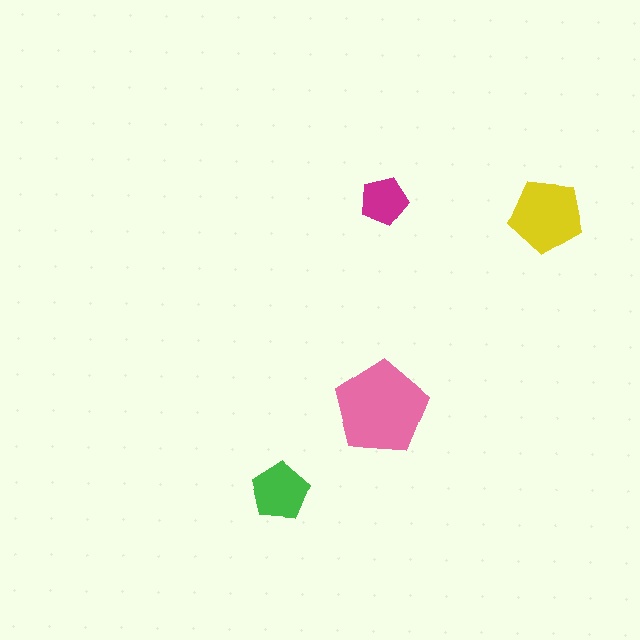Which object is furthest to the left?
The green pentagon is leftmost.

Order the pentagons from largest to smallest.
the pink one, the yellow one, the green one, the magenta one.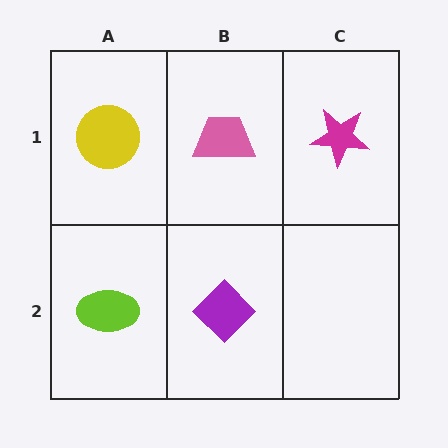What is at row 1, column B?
A pink trapezoid.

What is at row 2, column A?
A lime ellipse.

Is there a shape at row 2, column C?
No, that cell is empty.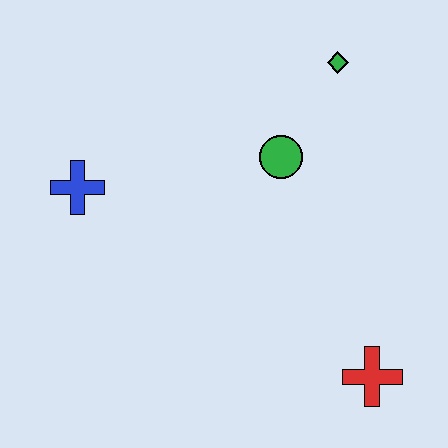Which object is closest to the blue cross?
The green circle is closest to the blue cross.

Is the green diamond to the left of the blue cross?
No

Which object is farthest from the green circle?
The red cross is farthest from the green circle.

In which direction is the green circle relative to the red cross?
The green circle is above the red cross.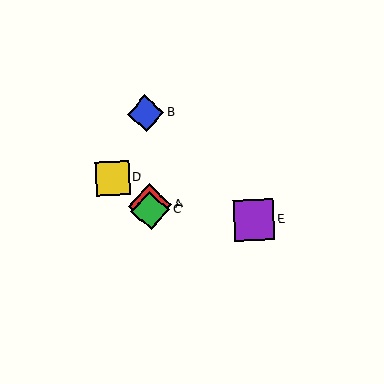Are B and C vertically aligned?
Yes, both are at x≈145.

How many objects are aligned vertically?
3 objects (A, B, C) are aligned vertically.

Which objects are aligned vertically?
Objects A, B, C are aligned vertically.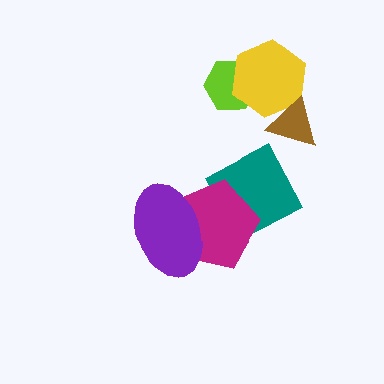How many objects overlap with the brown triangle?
1 object overlaps with the brown triangle.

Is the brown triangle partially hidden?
No, no other shape covers it.